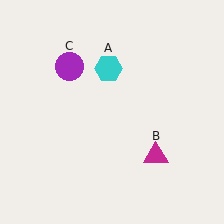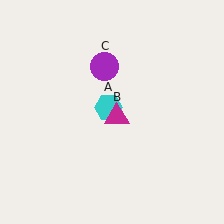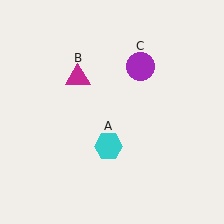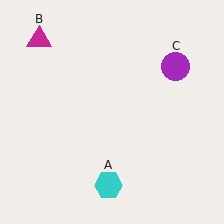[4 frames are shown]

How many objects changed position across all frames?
3 objects changed position: cyan hexagon (object A), magenta triangle (object B), purple circle (object C).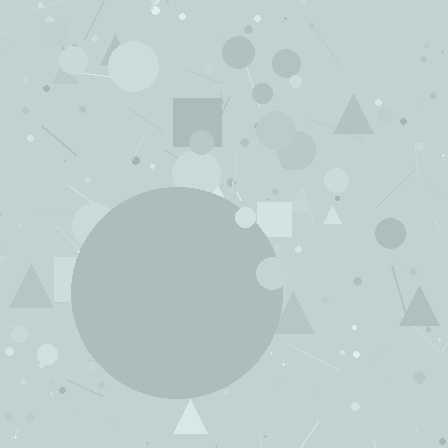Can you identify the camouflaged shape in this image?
The camouflaged shape is a circle.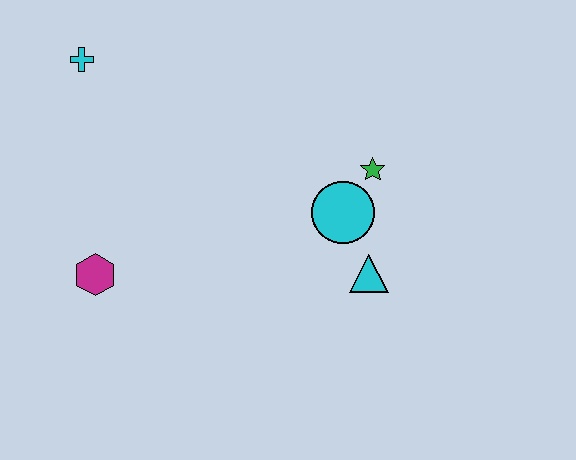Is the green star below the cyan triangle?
No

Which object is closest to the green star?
The cyan circle is closest to the green star.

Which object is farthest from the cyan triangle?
The cyan cross is farthest from the cyan triangle.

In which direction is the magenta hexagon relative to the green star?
The magenta hexagon is to the left of the green star.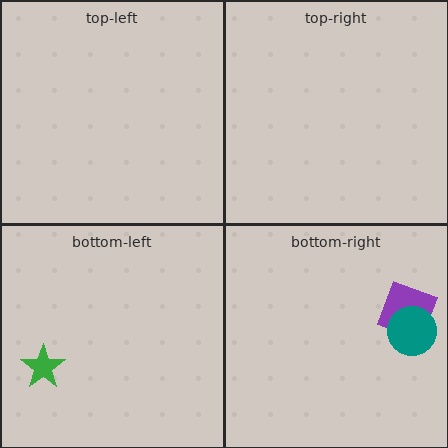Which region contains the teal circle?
The bottom-right region.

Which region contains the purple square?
The bottom-right region.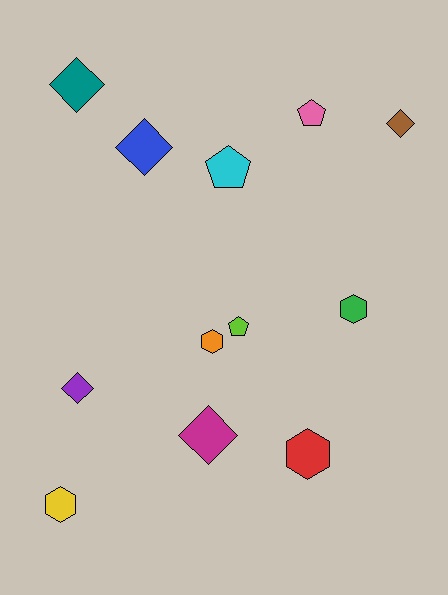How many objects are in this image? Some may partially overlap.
There are 12 objects.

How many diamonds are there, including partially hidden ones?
There are 5 diamonds.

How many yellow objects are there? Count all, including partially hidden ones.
There is 1 yellow object.